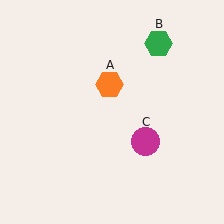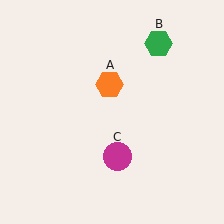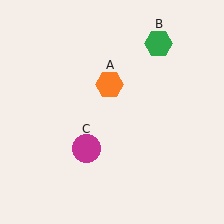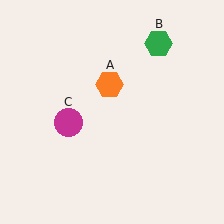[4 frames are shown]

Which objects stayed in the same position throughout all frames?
Orange hexagon (object A) and green hexagon (object B) remained stationary.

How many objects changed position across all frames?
1 object changed position: magenta circle (object C).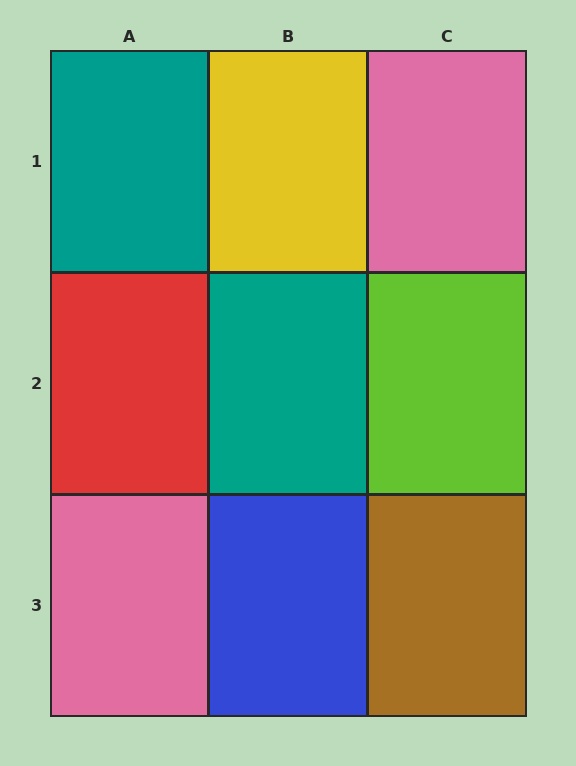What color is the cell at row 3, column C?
Brown.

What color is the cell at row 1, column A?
Teal.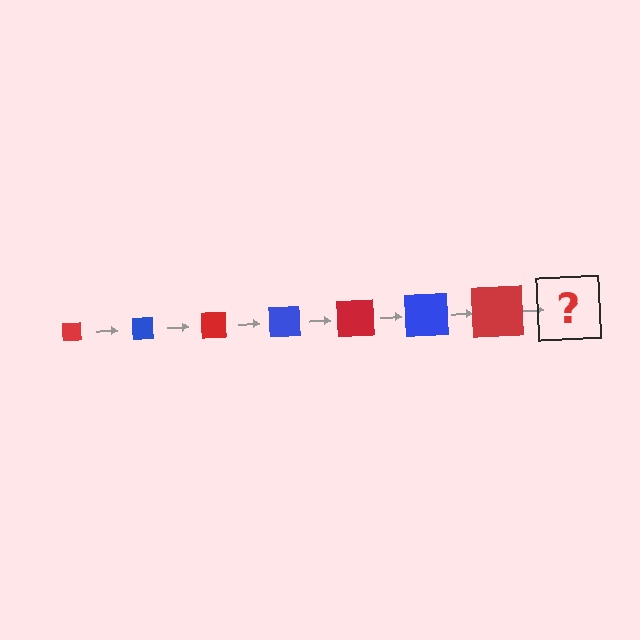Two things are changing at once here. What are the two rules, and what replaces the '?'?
The two rules are that the square grows larger each step and the color cycles through red and blue. The '?' should be a blue square, larger than the previous one.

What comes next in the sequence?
The next element should be a blue square, larger than the previous one.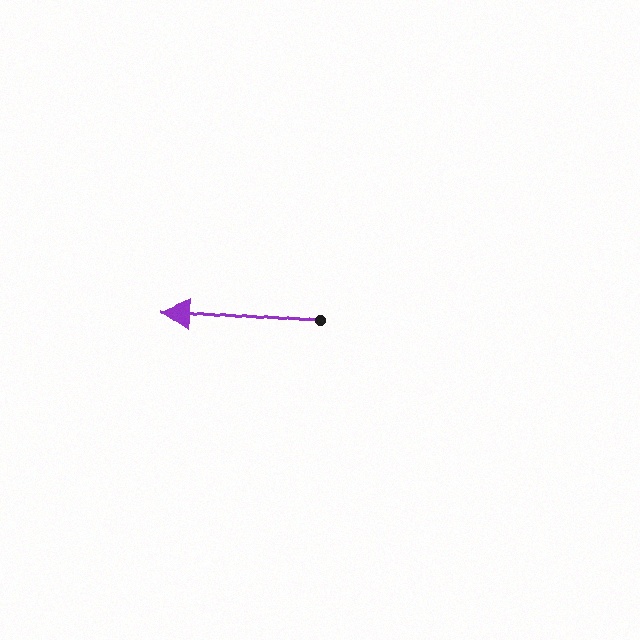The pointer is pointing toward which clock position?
Roughly 9 o'clock.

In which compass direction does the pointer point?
West.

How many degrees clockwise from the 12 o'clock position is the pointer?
Approximately 275 degrees.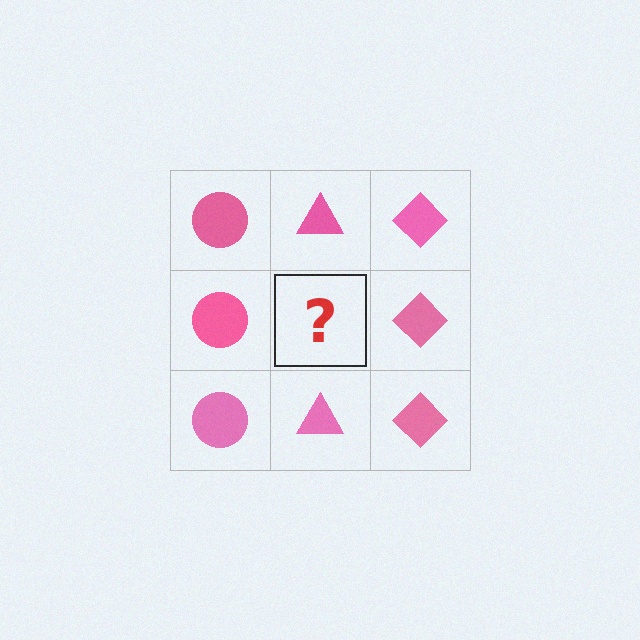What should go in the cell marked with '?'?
The missing cell should contain a pink triangle.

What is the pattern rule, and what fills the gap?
The rule is that each column has a consistent shape. The gap should be filled with a pink triangle.